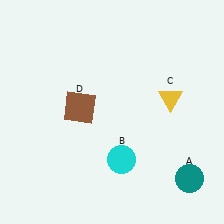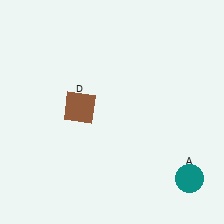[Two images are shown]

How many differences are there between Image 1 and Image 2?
There are 2 differences between the two images.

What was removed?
The yellow triangle (C), the cyan circle (B) were removed in Image 2.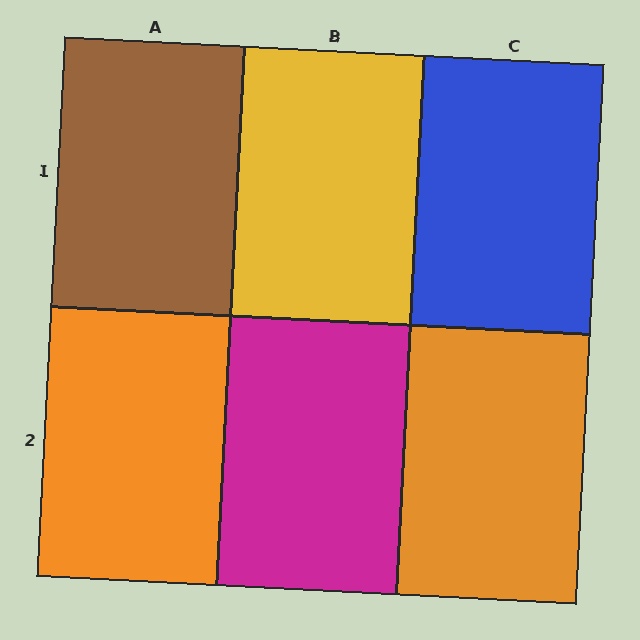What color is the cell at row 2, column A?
Orange.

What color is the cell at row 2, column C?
Orange.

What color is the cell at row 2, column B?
Magenta.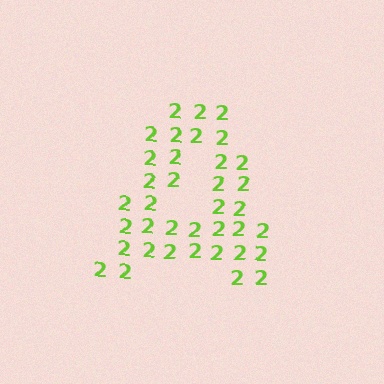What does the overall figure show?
The overall figure shows the letter A.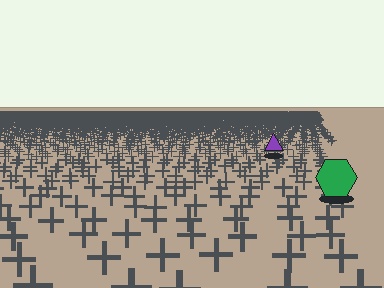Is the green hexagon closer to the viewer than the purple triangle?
Yes. The green hexagon is closer — you can tell from the texture gradient: the ground texture is coarser near it.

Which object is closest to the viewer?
The green hexagon is closest. The texture marks near it are larger and more spread out.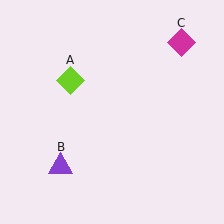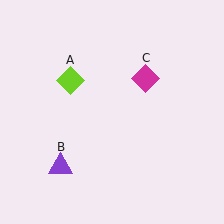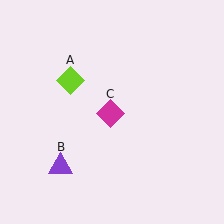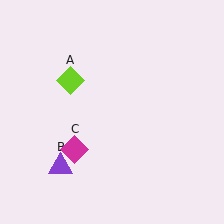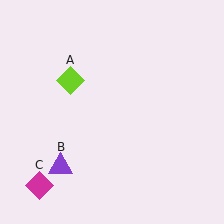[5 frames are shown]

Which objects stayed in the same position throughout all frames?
Lime diamond (object A) and purple triangle (object B) remained stationary.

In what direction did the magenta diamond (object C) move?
The magenta diamond (object C) moved down and to the left.